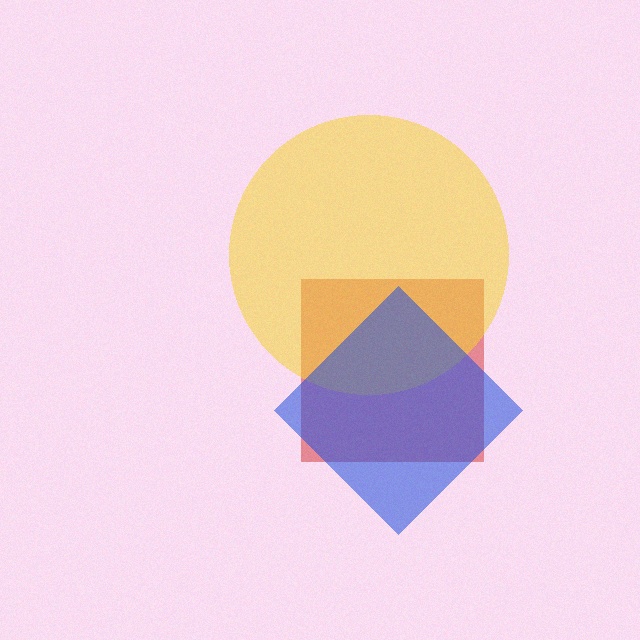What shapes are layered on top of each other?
The layered shapes are: a red square, a yellow circle, a blue diamond.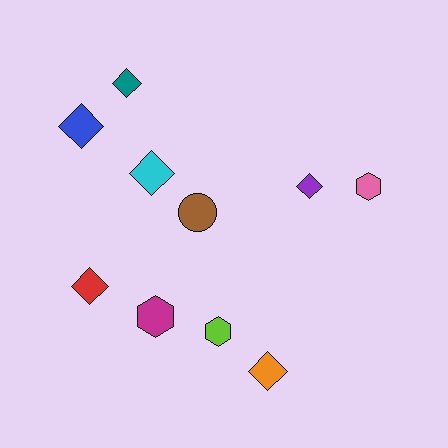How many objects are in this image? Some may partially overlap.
There are 10 objects.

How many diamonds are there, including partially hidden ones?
There are 6 diamonds.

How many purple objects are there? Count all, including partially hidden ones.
There is 1 purple object.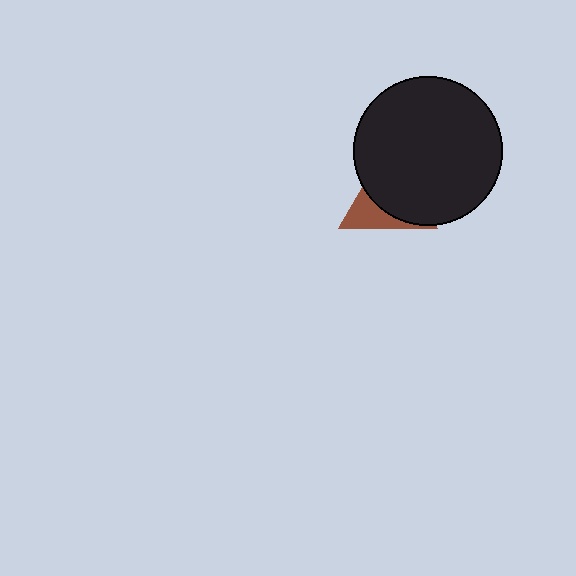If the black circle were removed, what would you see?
You would see the complete brown triangle.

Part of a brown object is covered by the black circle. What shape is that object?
It is a triangle.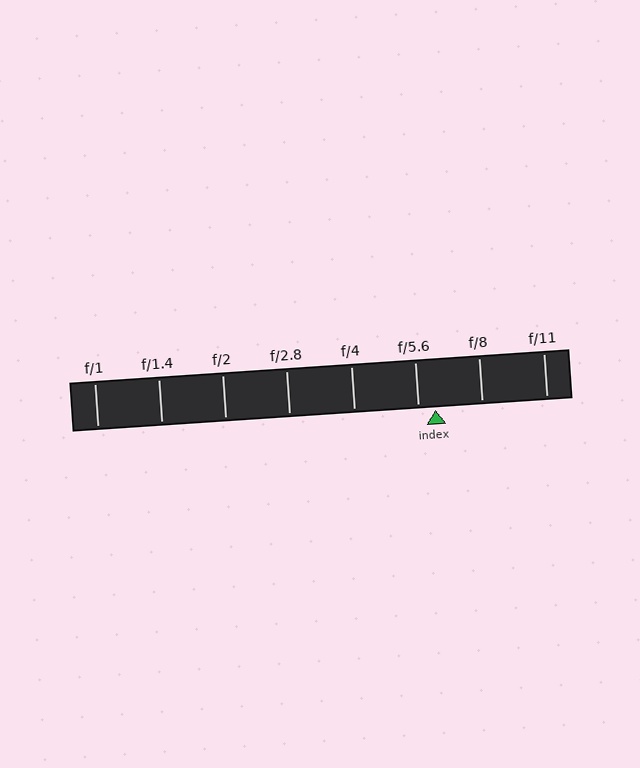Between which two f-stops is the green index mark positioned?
The index mark is between f/5.6 and f/8.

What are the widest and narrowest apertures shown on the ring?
The widest aperture shown is f/1 and the narrowest is f/11.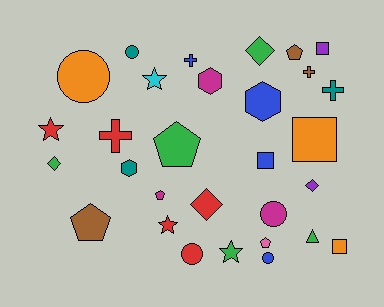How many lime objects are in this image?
There are no lime objects.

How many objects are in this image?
There are 30 objects.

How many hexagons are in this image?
There are 3 hexagons.